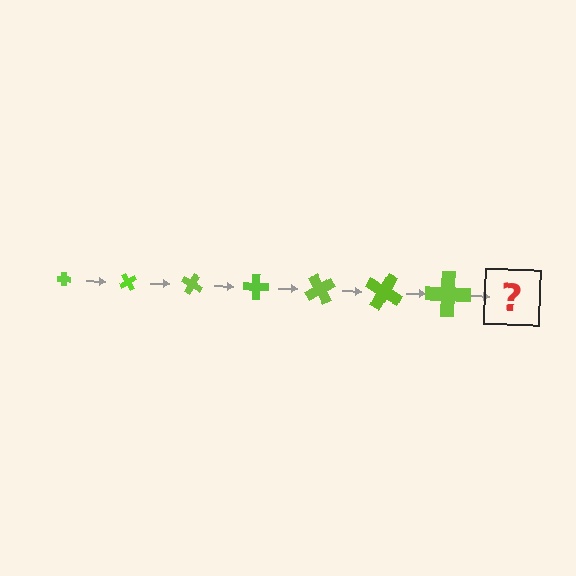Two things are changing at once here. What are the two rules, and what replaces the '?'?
The two rules are that the cross grows larger each step and it rotates 60 degrees each step. The '?' should be a cross, larger than the previous one and rotated 420 degrees from the start.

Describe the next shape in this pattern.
It should be a cross, larger than the previous one and rotated 420 degrees from the start.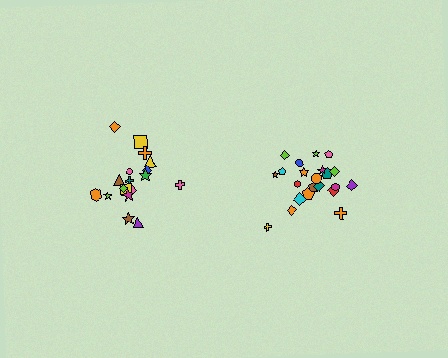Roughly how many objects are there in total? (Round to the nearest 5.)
Roughly 40 objects in total.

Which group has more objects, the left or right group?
The right group.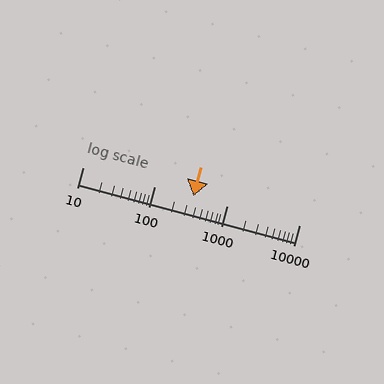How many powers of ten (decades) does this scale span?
The scale spans 3 decades, from 10 to 10000.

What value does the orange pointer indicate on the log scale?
The pointer indicates approximately 340.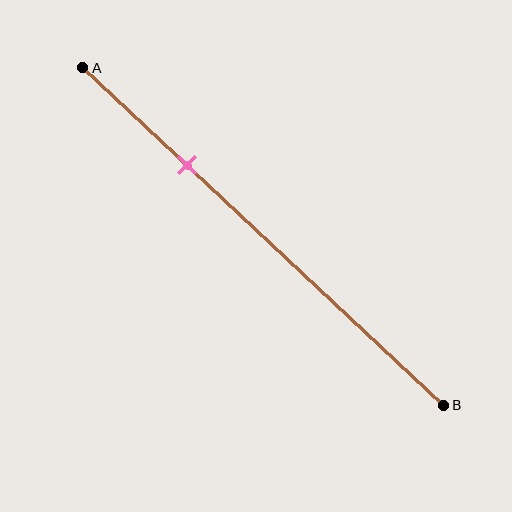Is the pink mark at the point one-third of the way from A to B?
No, the mark is at about 30% from A, not at the 33% one-third point.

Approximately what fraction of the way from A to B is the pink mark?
The pink mark is approximately 30% of the way from A to B.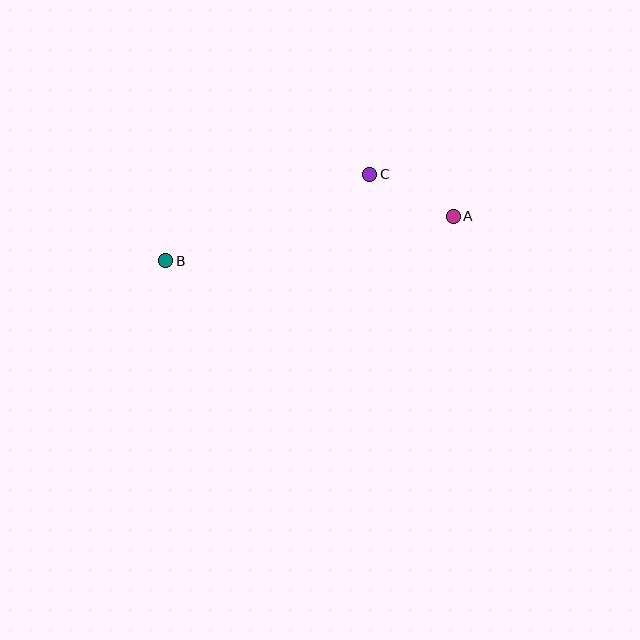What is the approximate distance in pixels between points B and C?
The distance between B and C is approximately 221 pixels.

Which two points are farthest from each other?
Points A and B are farthest from each other.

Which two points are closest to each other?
Points A and C are closest to each other.